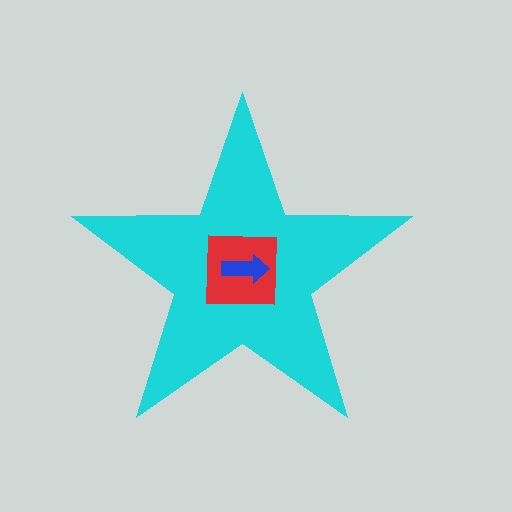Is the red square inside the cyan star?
Yes.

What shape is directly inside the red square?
The blue arrow.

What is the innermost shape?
The blue arrow.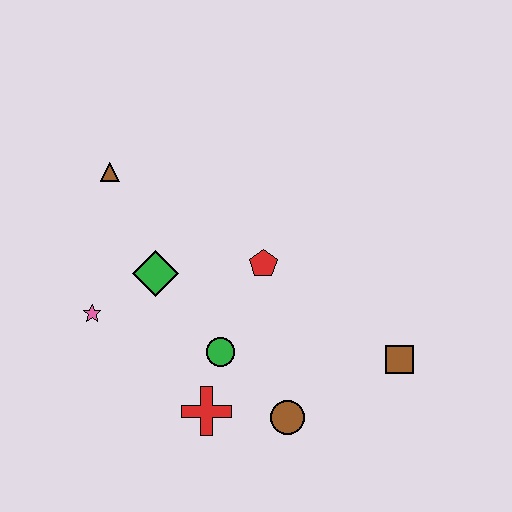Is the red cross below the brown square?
Yes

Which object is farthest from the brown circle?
The brown triangle is farthest from the brown circle.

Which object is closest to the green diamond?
The pink star is closest to the green diamond.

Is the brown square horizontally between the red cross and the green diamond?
No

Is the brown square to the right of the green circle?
Yes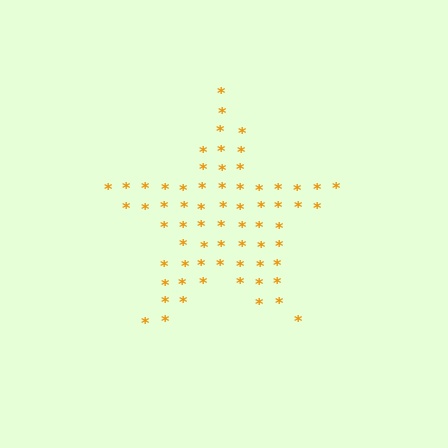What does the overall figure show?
The overall figure shows a star.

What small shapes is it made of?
It is made of small asterisks.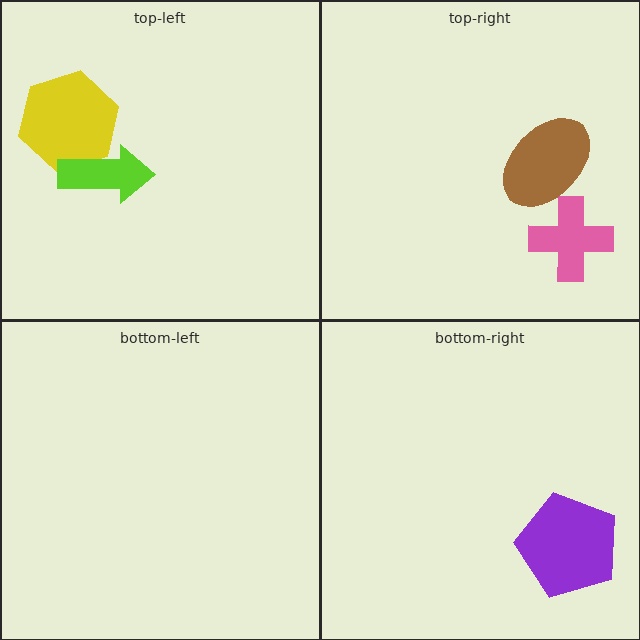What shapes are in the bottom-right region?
The purple pentagon.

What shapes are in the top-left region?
The yellow hexagon, the lime arrow.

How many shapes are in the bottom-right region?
1.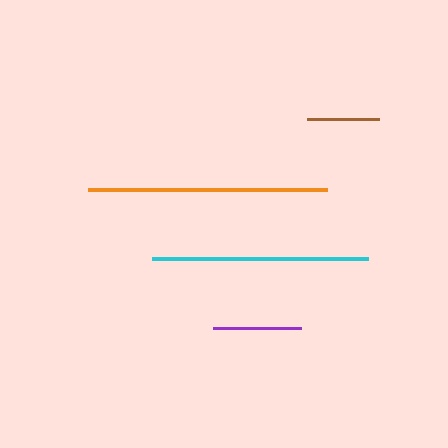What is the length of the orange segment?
The orange segment is approximately 240 pixels long.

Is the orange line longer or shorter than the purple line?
The orange line is longer than the purple line.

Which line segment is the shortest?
The brown line is the shortest at approximately 73 pixels.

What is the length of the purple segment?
The purple segment is approximately 87 pixels long.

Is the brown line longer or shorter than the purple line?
The purple line is longer than the brown line.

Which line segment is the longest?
The orange line is the longest at approximately 240 pixels.